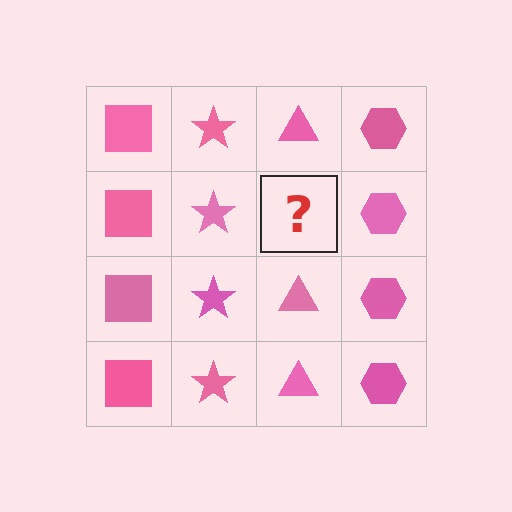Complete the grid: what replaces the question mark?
The question mark should be replaced with a pink triangle.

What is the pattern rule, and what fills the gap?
The rule is that each column has a consistent shape. The gap should be filled with a pink triangle.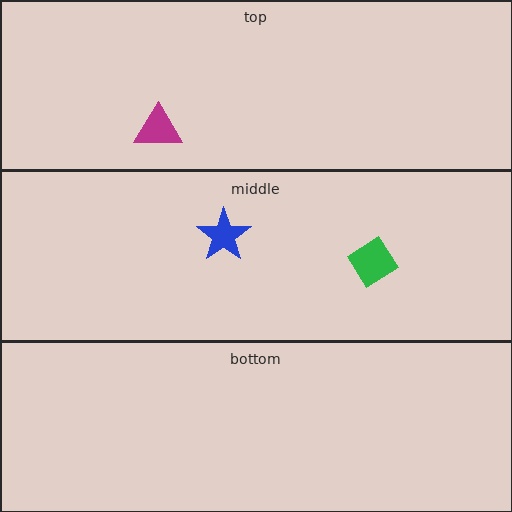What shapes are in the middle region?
The green diamond, the blue star.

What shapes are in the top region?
The magenta triangle.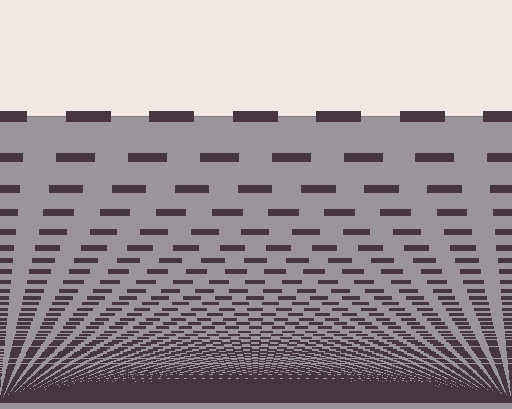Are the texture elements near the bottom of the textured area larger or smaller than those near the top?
Smaller. The gradient is inverted — elements near the bottom are smaller and denser.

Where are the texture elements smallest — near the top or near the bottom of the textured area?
Near the bottom.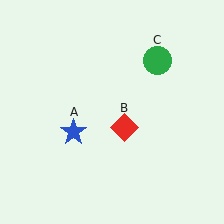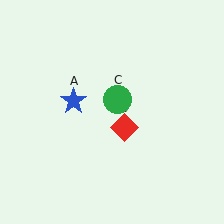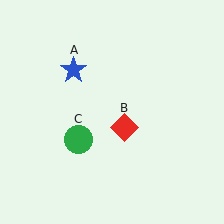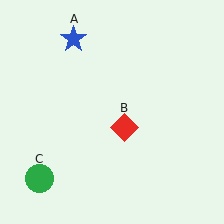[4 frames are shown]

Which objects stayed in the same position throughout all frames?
Red diamond (object B) remained stationary.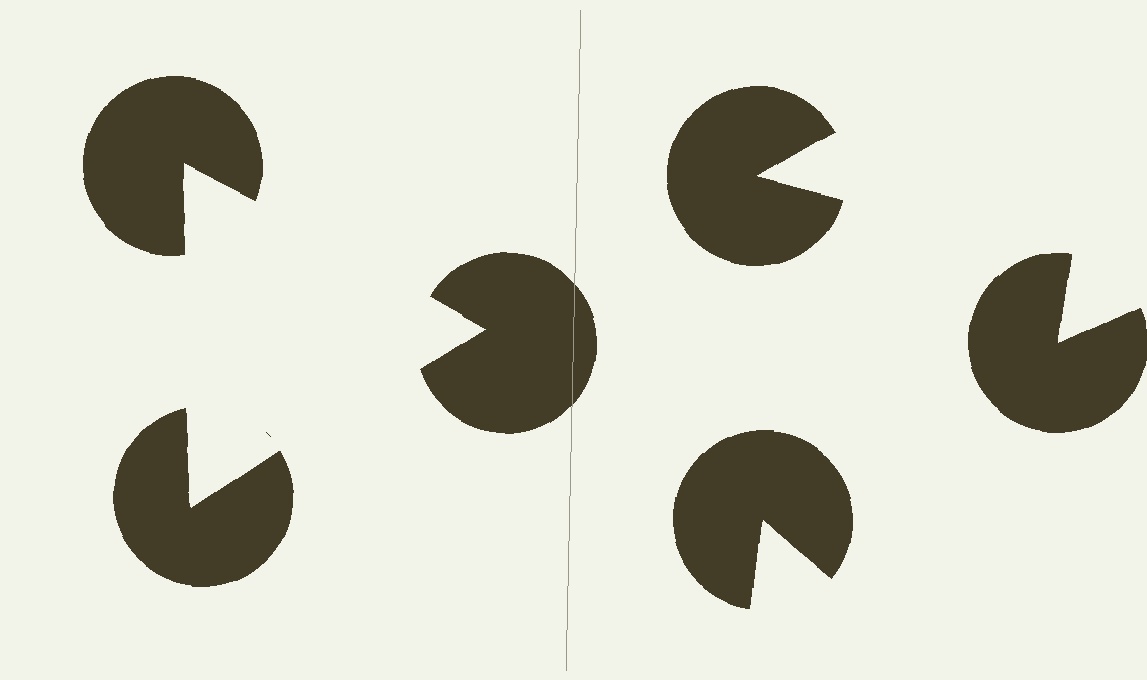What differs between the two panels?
The pac-man discs are positioned identically on both sides; only the wedge orientations differ. On the left they align to a triangle; on the right they are misaligned.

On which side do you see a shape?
An illusory triangle appears on the left side. On the right side the wedge cuts are rotated, so no coherent shape forms.